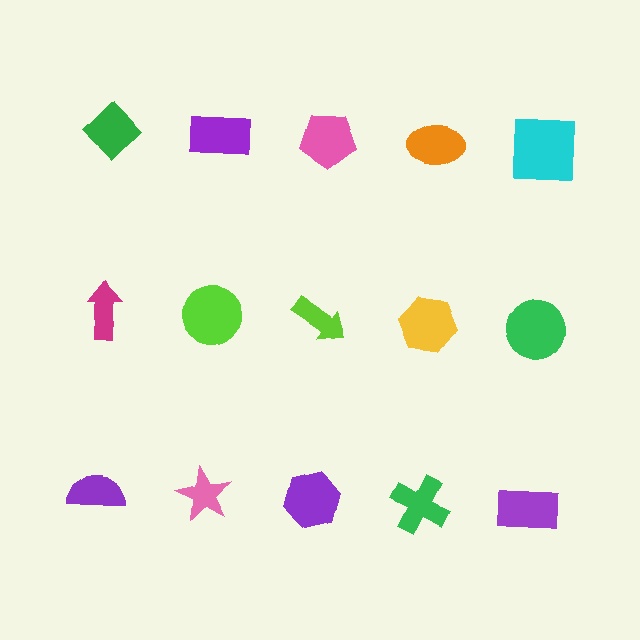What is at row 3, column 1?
A purple semicircle.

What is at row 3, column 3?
A purple hexagon.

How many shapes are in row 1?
5 shapes.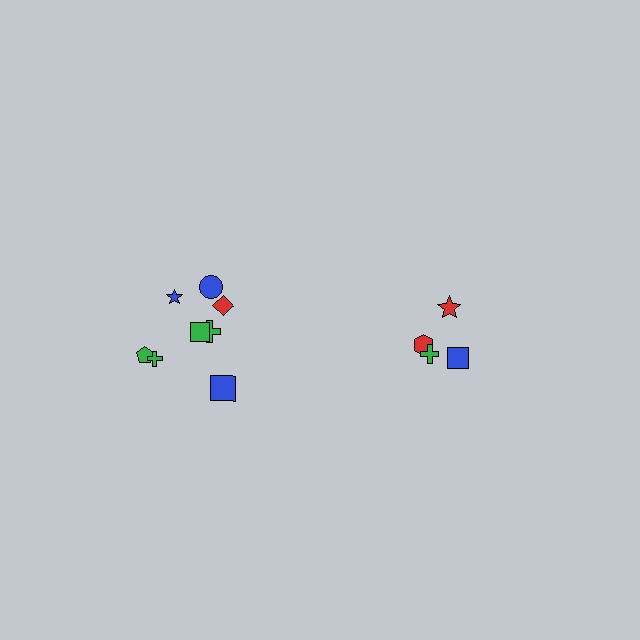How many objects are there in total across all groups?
There are 12 objects.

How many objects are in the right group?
There are 4 objects.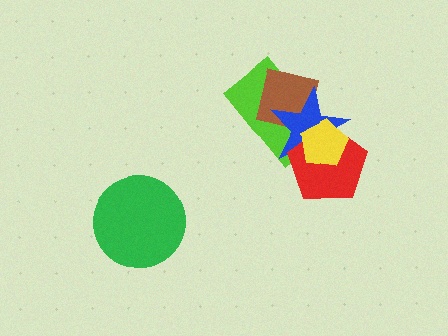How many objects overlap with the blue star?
4 objects overlap with the blue star.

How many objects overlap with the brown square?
2 objects overlap with the brown square.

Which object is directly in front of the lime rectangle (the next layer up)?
The brown square is directly in front of the lime rectangle.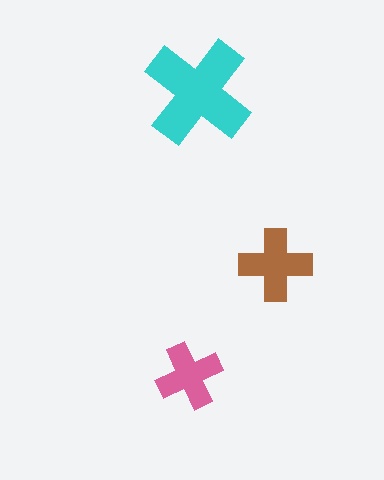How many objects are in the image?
There are 3 objects in the image.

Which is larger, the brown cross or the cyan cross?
The cyan one.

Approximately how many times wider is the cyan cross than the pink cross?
About 1.5 times wider.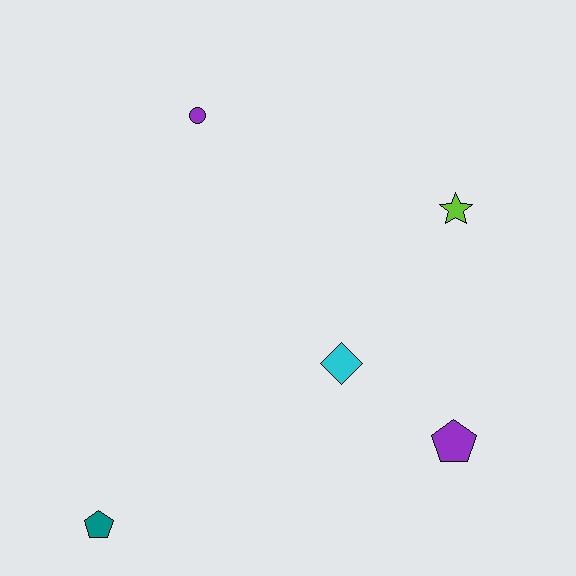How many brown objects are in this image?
There are no brown objects.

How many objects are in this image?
There are 5 objects.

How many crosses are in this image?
There are no crosses.